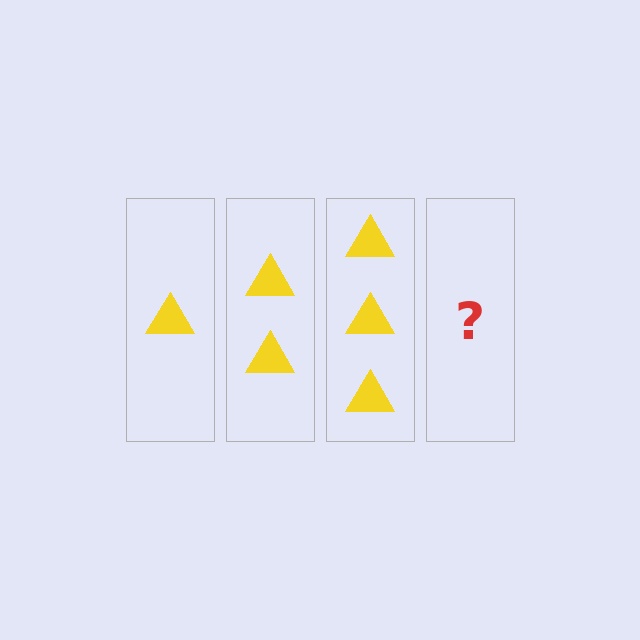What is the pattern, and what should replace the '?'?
The pattern is that each step adds one more triangle. The '?' should be 4 triangles.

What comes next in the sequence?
The next element should be 4 triangles.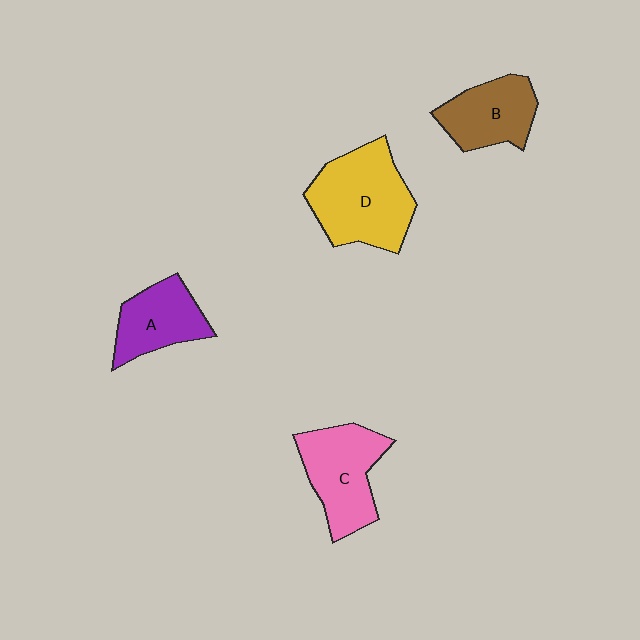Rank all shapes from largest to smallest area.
From largest to smallest: D (yellow), C (pink), B (brown), A (purple).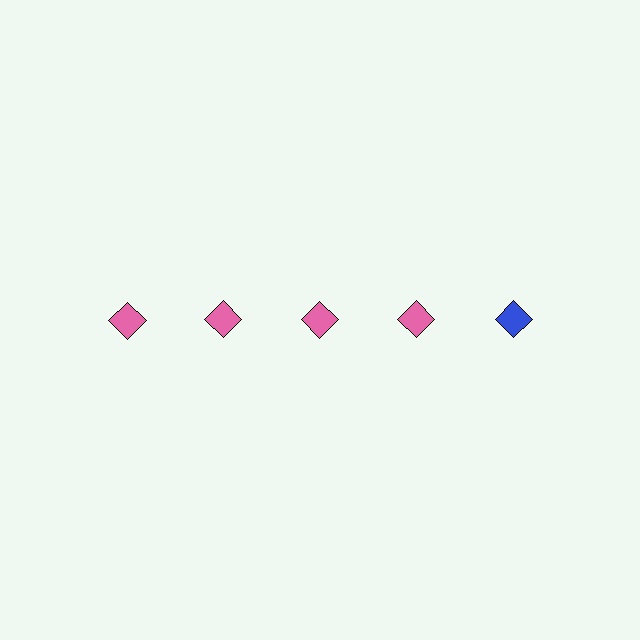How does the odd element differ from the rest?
It has a different color: blue instead of pink.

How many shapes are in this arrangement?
There are 5 shapes arranged in a grid pattern.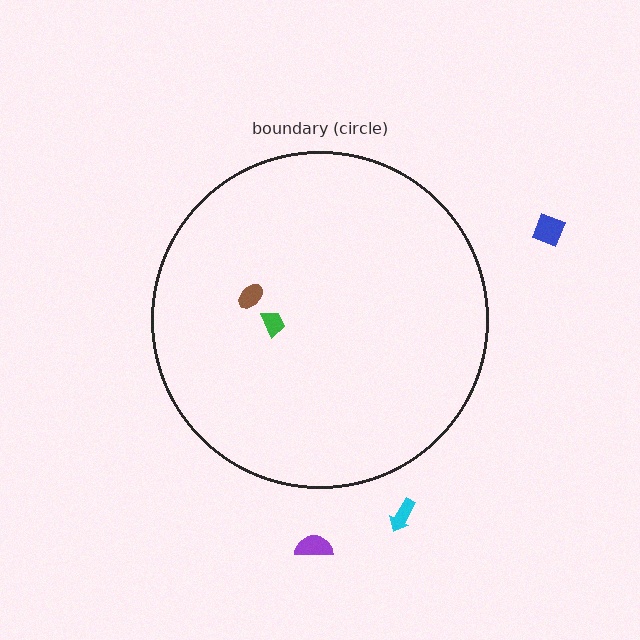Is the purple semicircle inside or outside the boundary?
Outside.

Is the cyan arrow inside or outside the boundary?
Outside.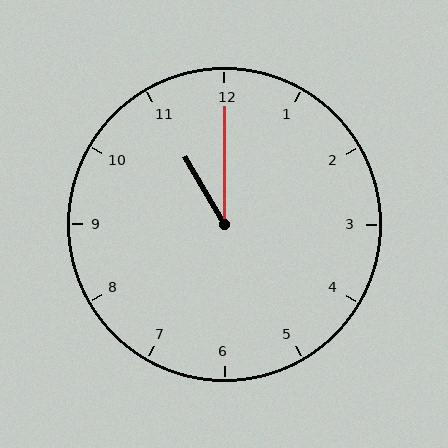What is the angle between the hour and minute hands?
Approximately 30 degrees.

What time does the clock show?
11:00.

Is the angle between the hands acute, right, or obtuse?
It is acute.